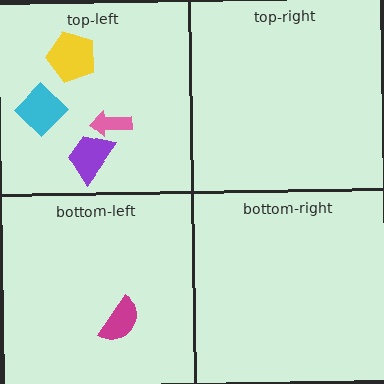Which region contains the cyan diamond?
The top-left region.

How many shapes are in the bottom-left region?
1.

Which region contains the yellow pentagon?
The top-left region.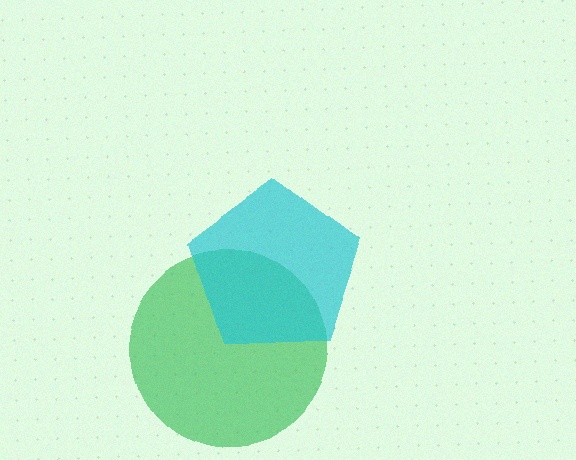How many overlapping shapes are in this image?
There are 2 overlapping shapes in the image.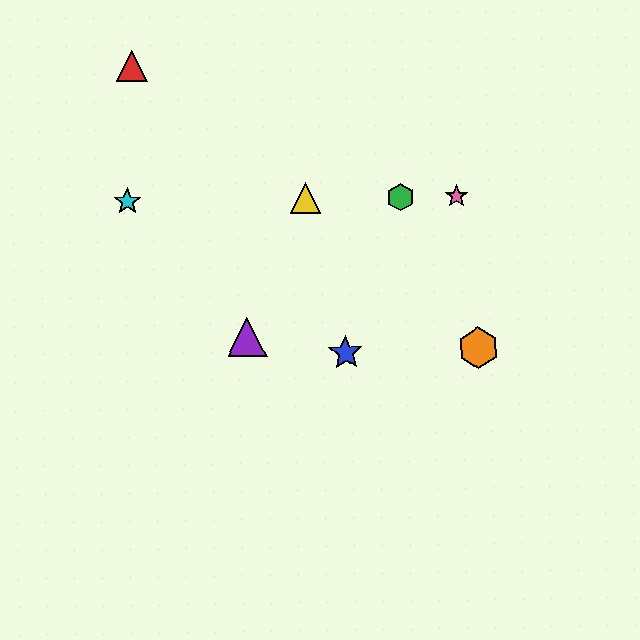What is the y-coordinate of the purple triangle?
The purple triangle is at y≈337.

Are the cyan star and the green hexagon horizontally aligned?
Yes, both are at y≈201.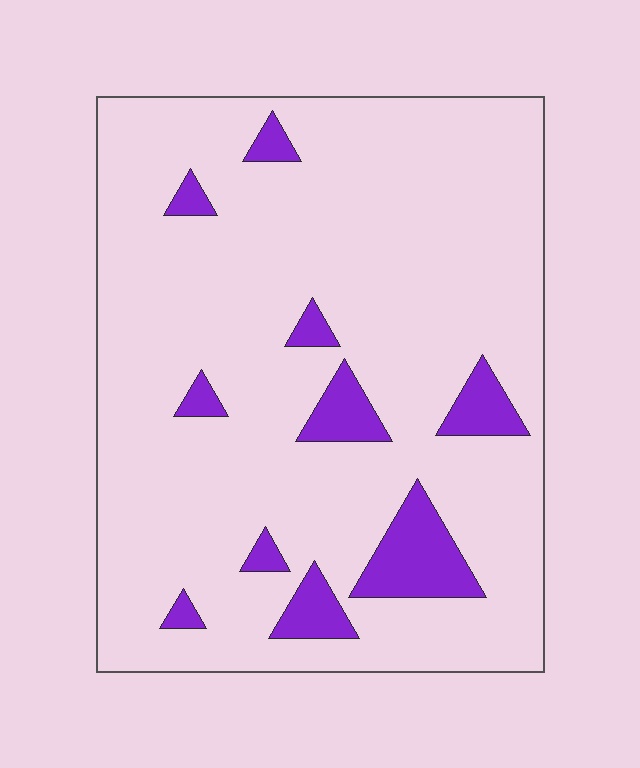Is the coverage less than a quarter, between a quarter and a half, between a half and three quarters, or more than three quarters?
Less than a quarter.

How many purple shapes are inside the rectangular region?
10.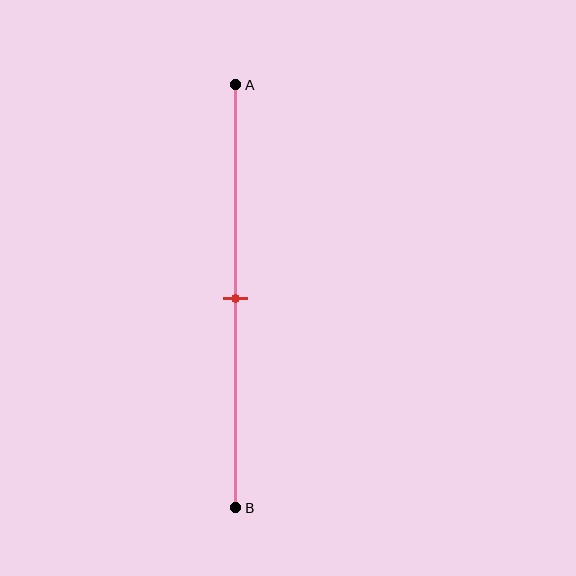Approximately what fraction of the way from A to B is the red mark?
The red mark is approximately 50% of the way from A to B.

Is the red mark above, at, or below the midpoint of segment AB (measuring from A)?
The red mark is approximately at the midpoint of segment AB.